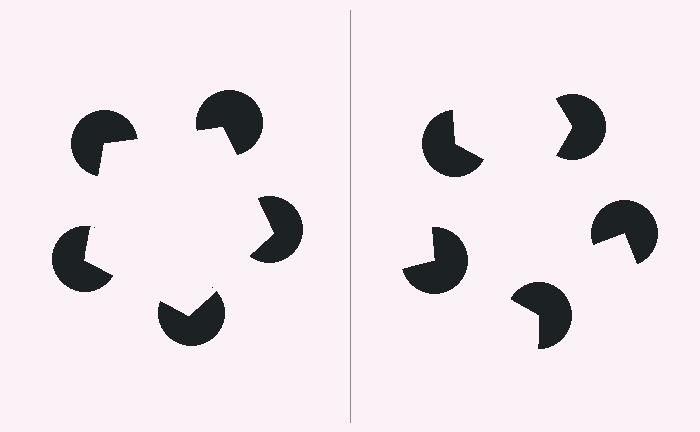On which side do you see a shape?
An illusory pentagon appears on the left side. On the right side the wedge cuts are rotated, so no coherent shape forms.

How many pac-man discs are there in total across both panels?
10 — 5 on each side.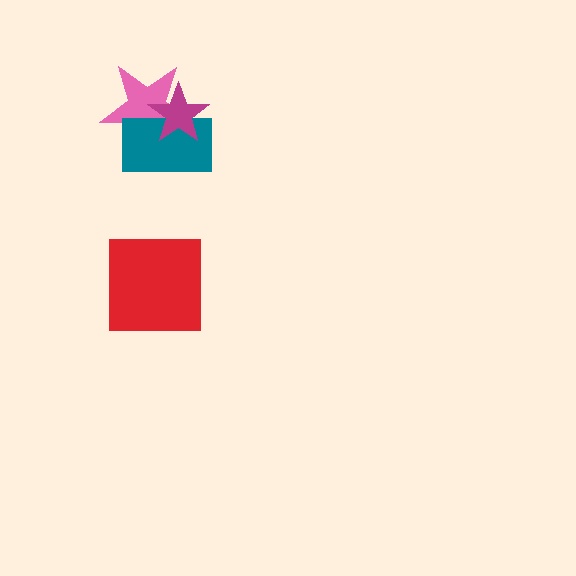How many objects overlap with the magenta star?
2 objects overlap with the magenta star.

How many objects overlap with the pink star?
2 objects overlap with the pink star.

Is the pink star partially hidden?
Yes, it is partially covered by another shape.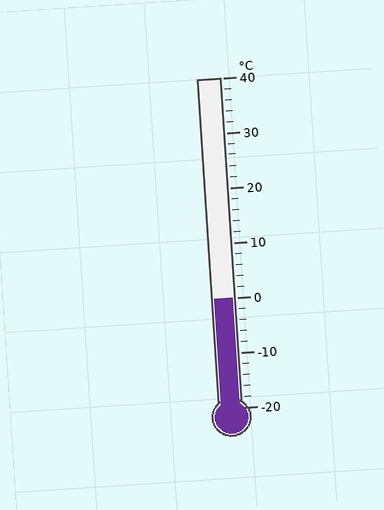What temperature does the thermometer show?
The thermometer shows approximately 0°C.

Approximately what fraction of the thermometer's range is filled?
The thermometer is filled to approximately 35% of its range.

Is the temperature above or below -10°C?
The temperature is above -10°C.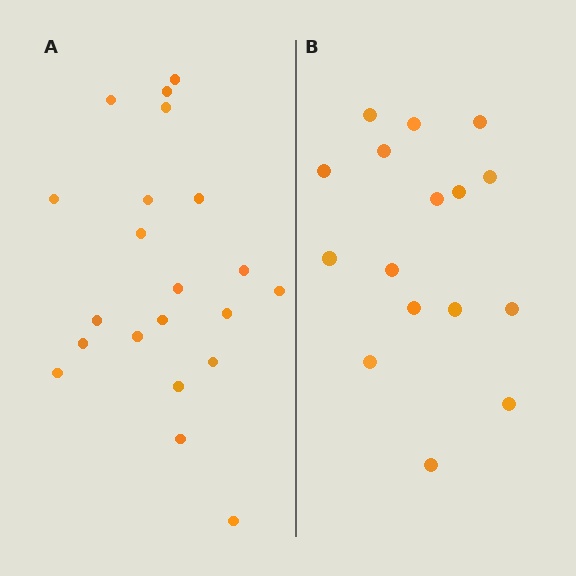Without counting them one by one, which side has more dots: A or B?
Region A (the left region) has more dots.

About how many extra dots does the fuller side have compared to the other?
Region A has about 5 more dots than region B.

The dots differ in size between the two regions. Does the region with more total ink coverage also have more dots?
No. Region B has more total ink coverage because its dots are larger, but region A actually contains more individual dots. Total area can be misleading — the number of items is what matters here.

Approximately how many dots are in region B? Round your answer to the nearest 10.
About 20 dots. (The exact count is 16, which rounds to 20.)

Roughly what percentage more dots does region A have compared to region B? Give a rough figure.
About 30% more.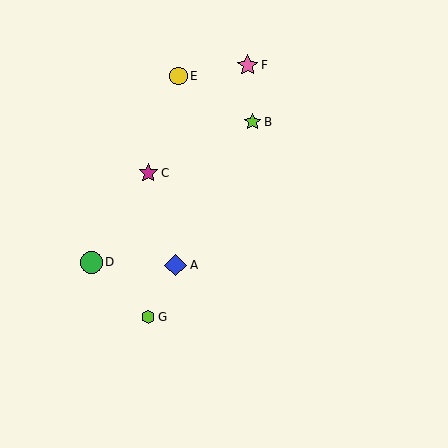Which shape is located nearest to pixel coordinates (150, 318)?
The lime hexagon (labeled G) at (148, 317) is nearest to that location.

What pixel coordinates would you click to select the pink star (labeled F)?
Click at (248, 65) to select the pink star F.